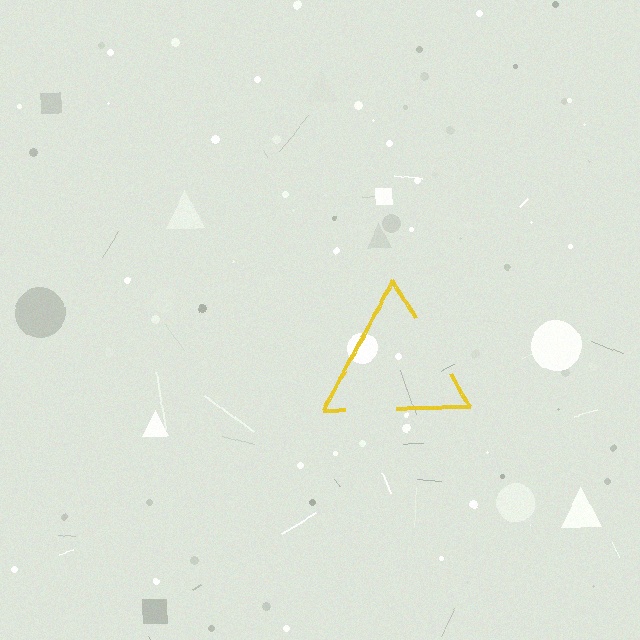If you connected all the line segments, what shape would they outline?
They would outline a triangle.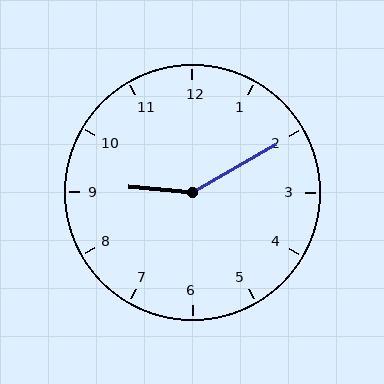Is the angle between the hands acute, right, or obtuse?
It is obtuse.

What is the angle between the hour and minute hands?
Approximately 145 degrees.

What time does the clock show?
9:10.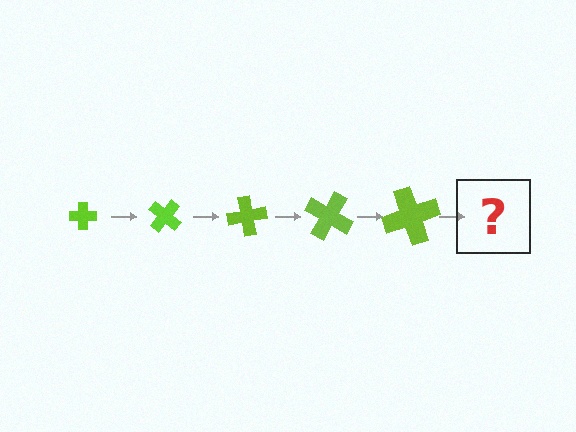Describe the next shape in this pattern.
It should be a cross, larger than the previous one and rotated 200 degrees from the start.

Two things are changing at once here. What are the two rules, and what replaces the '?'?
The two rules are that the cross grows larger each step and it rotates 40 degrees each step. The '?' should be a cross, larger than the previous one and rotated 200 degrees from the start.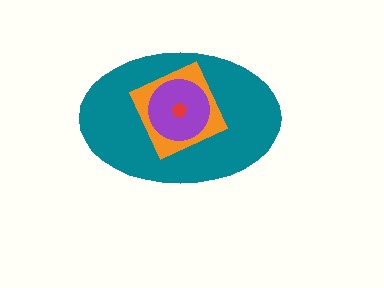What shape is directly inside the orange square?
The purple circle.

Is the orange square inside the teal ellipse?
Yes.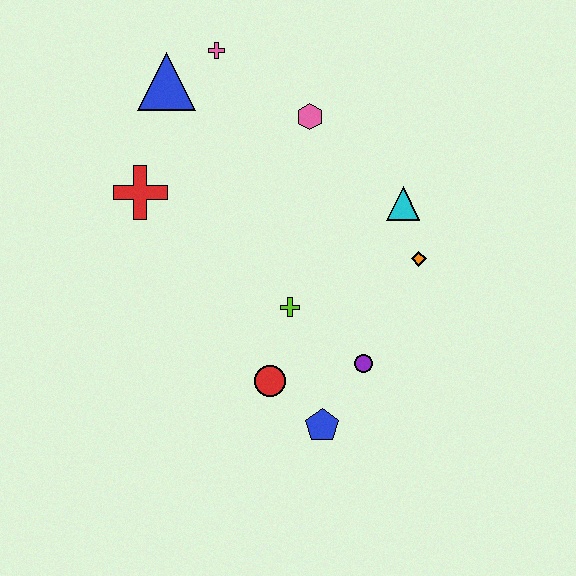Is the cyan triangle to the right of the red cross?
Yes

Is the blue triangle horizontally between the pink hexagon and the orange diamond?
No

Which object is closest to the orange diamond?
The cyan triangle is closest to the orange diamond.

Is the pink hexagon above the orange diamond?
Yes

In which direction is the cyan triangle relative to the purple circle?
The cyan triangle is above the purple circle.